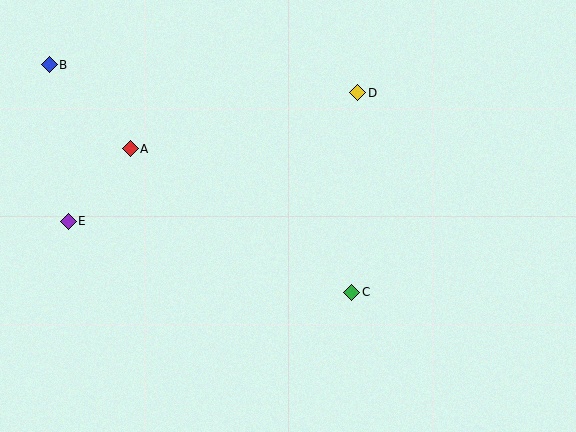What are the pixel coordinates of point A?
Point A is at (130, 149).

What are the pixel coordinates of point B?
Point B is at (49, 65).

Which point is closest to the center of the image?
Point C at (352, 292) is closest to the center.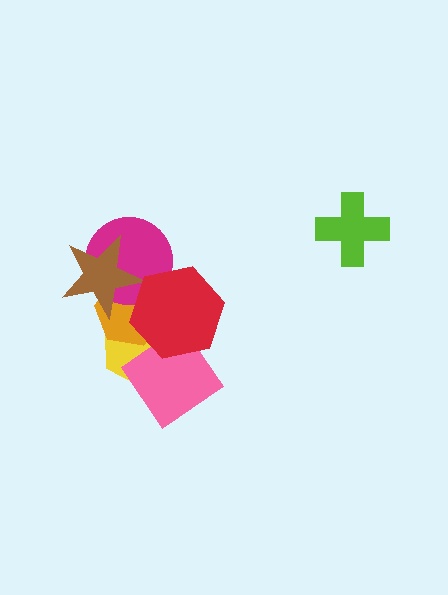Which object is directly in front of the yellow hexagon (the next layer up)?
The orange hexagon is directly in front of the yellow hexagon.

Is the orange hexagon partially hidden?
Yes, it is partially covered by another shape.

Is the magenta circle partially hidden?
Yes, it is partially covered by another shape.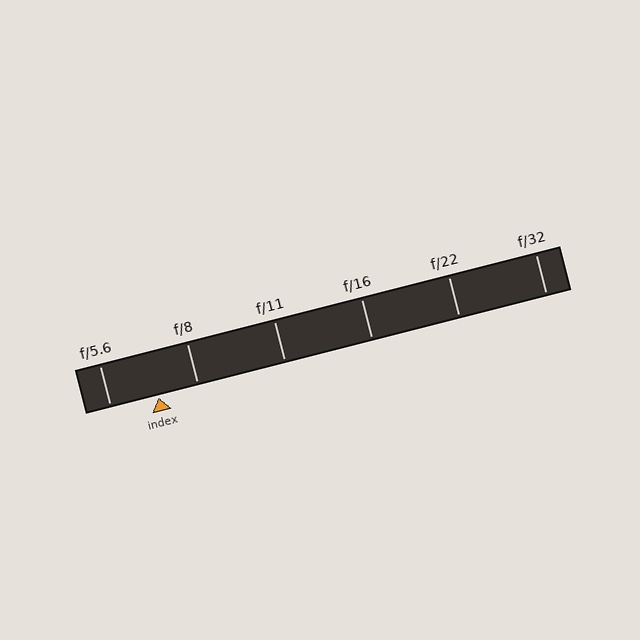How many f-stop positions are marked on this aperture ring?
There are 6 f-stop positions marked.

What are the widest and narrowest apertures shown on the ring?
The widest aperture shown is f/5.6 and the narrowest is f/32.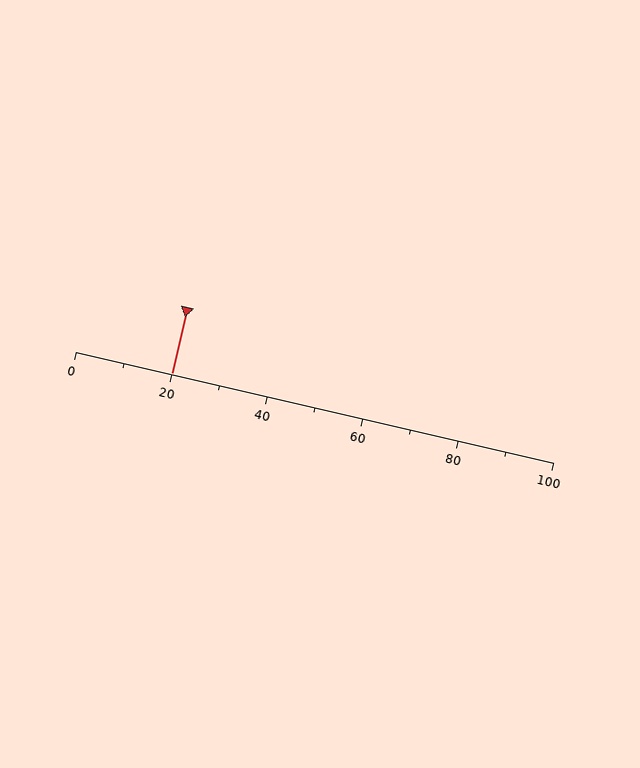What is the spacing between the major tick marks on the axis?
The major ticks are spaced 20 apart.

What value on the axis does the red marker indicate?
The marker indicates approximately 20.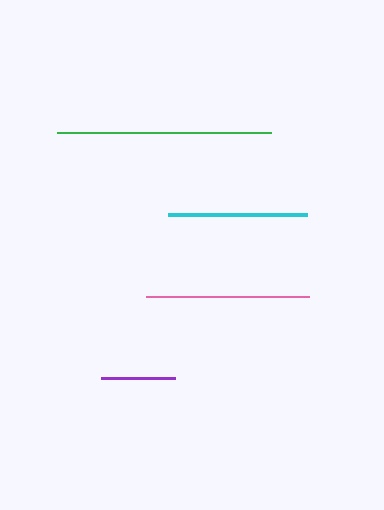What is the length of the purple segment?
The purple segment is approximately 74 pixels long.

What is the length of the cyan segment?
The cyan segment is approximately 140 pixels long.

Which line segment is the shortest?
The purple line is the shortest at approximately 74 pixels.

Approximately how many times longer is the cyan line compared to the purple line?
The cyan line is approximately 1.9 times the length of the purple line.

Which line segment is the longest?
The green line is the longest at approximately 215 pixels.